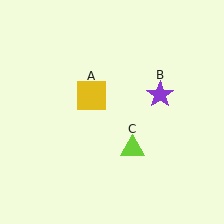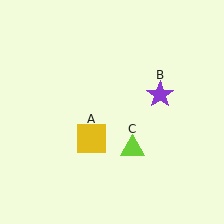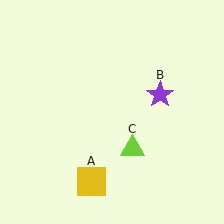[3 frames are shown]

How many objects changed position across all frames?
1 object changed position: yellow square (object A).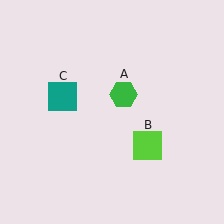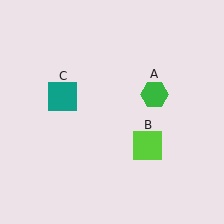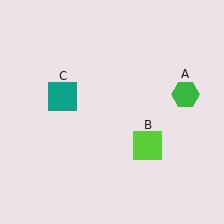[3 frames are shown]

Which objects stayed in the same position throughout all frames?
Lime square (object B) and teal square (object C) remained stationary.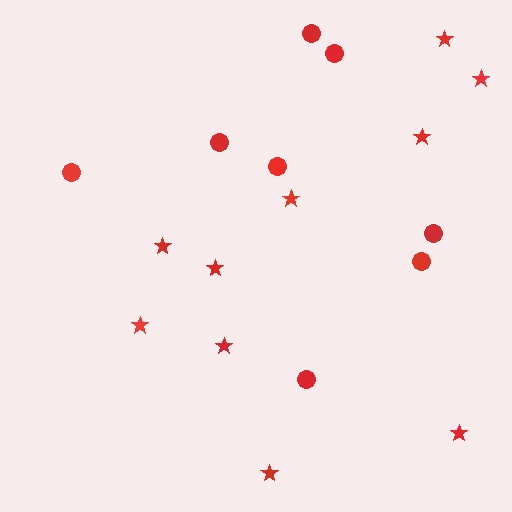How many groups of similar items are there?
There are 2 groups: one group of stars (10) and one group of circles (8).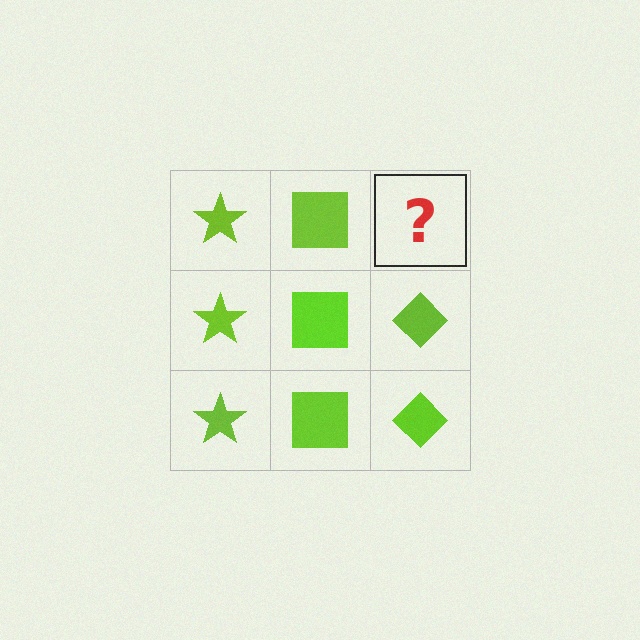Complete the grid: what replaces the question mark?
The question mark should be replaced with a lime diamond.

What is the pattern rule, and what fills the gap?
The rule is that each column has a consistent shape. The gap should be filled with a lime diamond.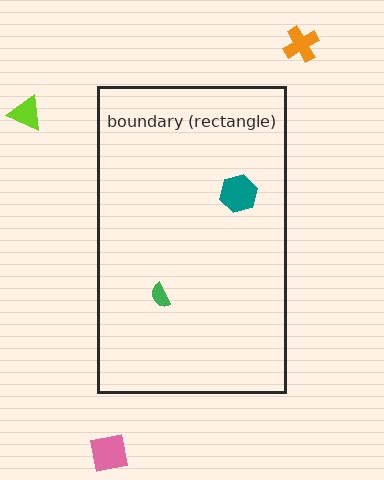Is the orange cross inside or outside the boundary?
Outside.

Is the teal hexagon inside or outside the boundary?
Inside.